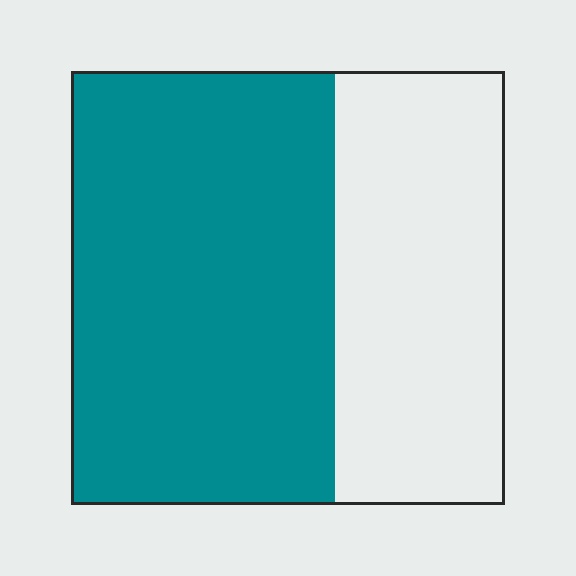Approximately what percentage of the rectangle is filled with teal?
Approximately 60%.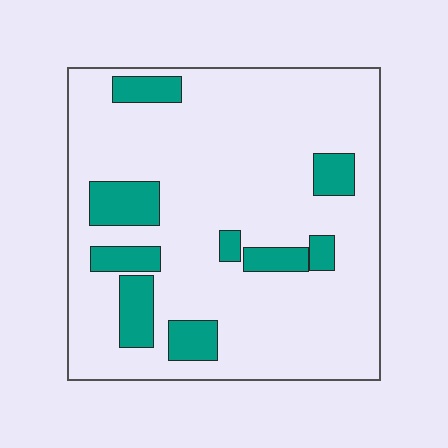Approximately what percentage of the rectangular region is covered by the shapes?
Approximately 15%.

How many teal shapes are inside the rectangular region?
9.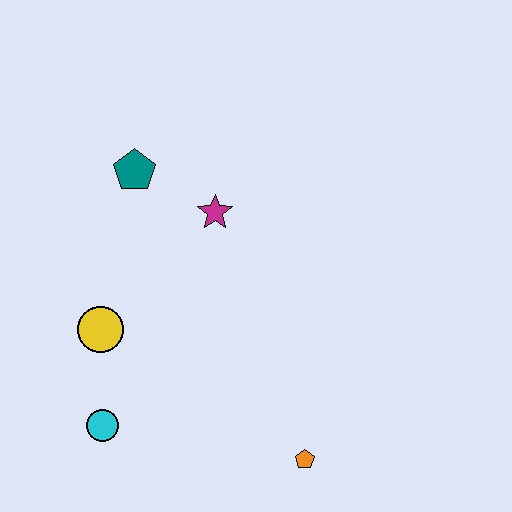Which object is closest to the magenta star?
The teal pentagon is closest to the magenta star.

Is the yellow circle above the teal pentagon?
No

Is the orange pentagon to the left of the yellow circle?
No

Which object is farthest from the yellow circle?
The orange pentagon is farthest from the yellow circle.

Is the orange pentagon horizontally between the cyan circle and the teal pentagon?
No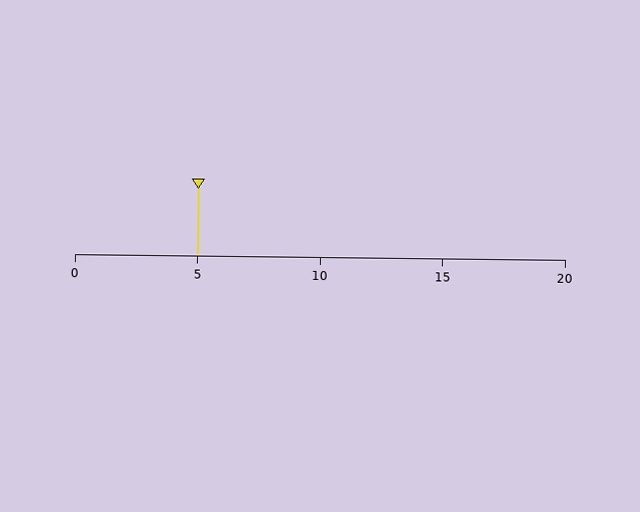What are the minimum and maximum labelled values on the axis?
The axis runs from 0 to 20.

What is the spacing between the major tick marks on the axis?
The major ticks are spaced 5 apart.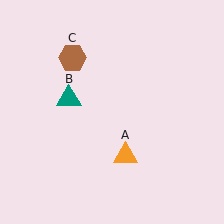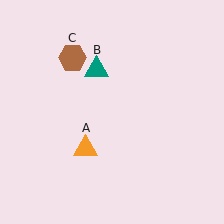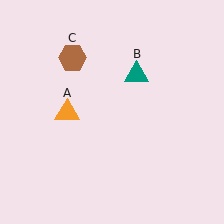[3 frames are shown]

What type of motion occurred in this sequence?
The orange triangle (object A), teal triangle (object B) rotated clockwise around the center of the scene.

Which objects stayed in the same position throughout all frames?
Brown hexagon (object C) remained stationary.